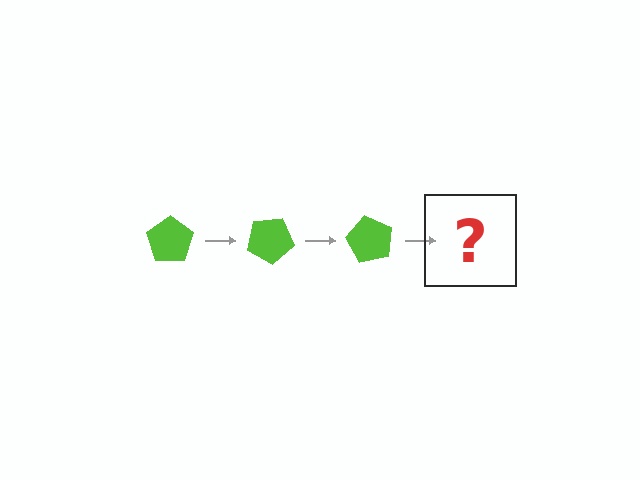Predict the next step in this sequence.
The next step is a lime pentagon rotated 90 degrees.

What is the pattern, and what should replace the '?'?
The pattern is that the pentagon rotates 30 degrees each step. The '?' should be a lime pentagon rotated 90 degrees.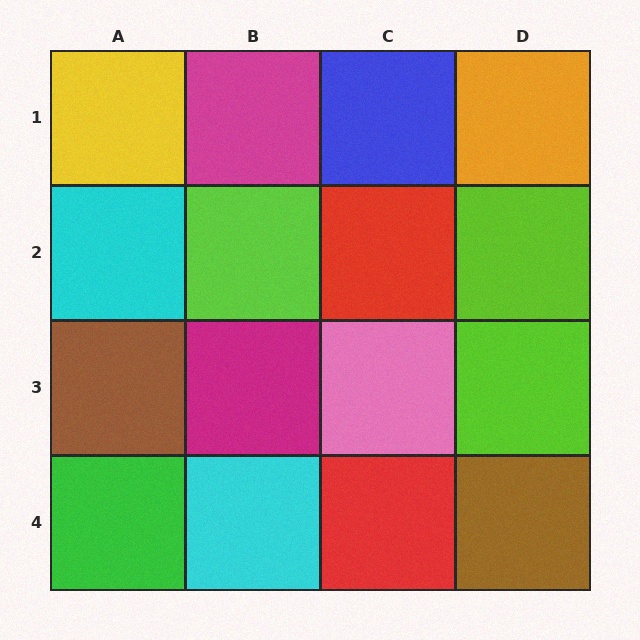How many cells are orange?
1 cell is orange.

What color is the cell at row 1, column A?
Yellow.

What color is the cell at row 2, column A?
Cyan.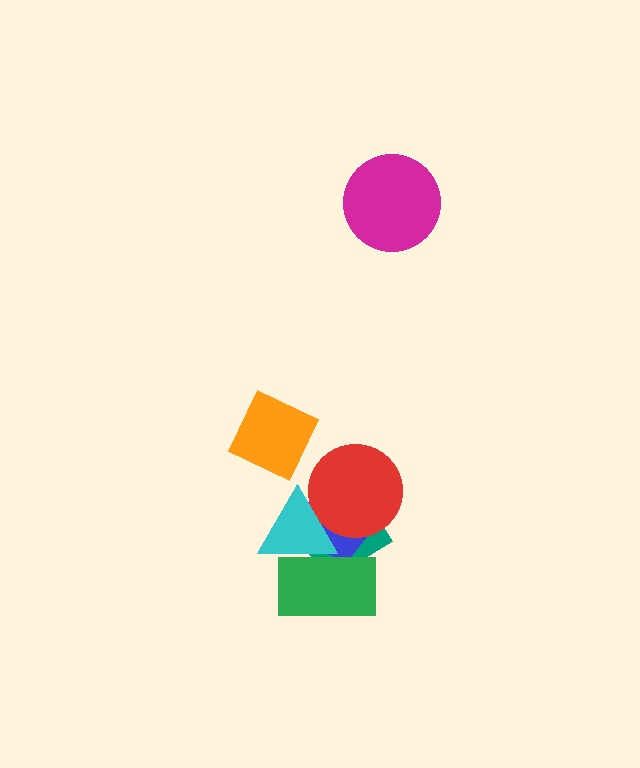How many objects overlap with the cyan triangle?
4 objects overlap with the cyan triangle.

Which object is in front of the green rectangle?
The cyan triangle is in front of the green rectangle.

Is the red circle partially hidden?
Yes, it is partially covered by another shape.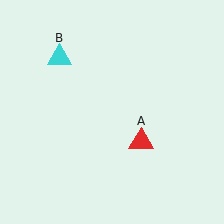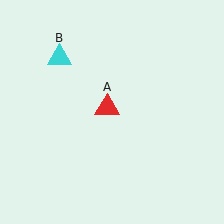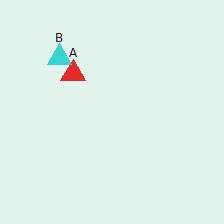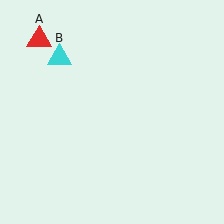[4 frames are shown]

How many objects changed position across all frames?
1 object changed position: red triangle (object A).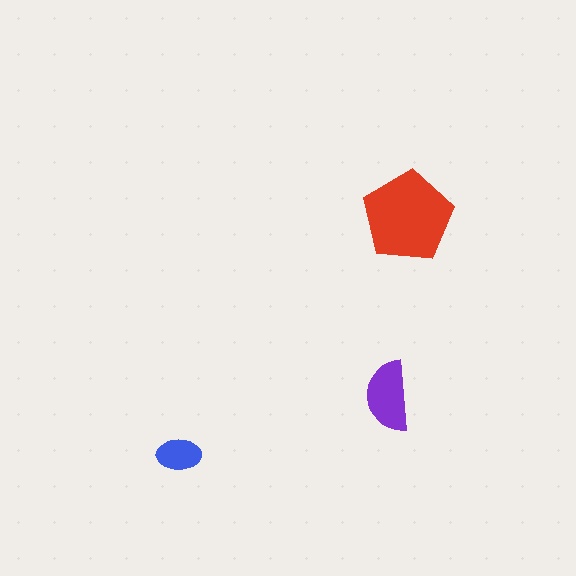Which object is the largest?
The red pentagon.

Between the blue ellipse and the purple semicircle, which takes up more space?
The purple semicircle.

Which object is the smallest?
The blue ellipse.